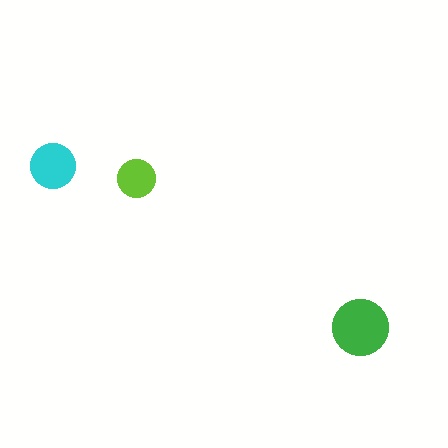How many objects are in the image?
There are 3 objects in the image.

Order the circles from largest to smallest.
the green one, the cyan one, the lime one.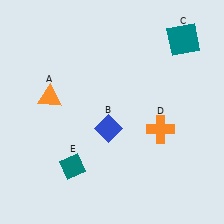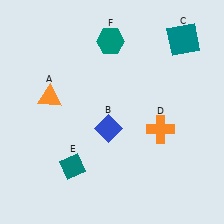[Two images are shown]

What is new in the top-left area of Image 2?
A teal hexagon (F) was added in the top-left area of Image 2.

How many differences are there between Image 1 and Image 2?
There is 1 difference between the two images.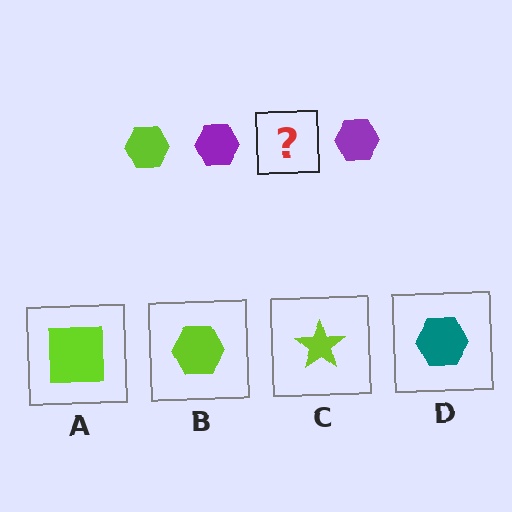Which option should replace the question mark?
Option B.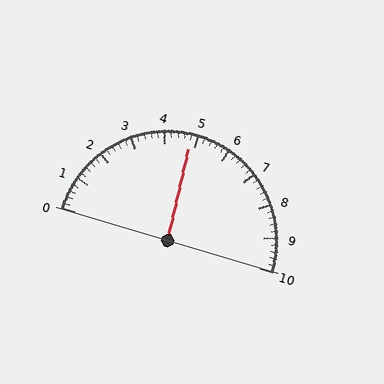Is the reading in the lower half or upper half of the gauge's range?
The reading is in the lower half of the range (0 to 10).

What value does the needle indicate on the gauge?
The needle indicates approximately 4.8.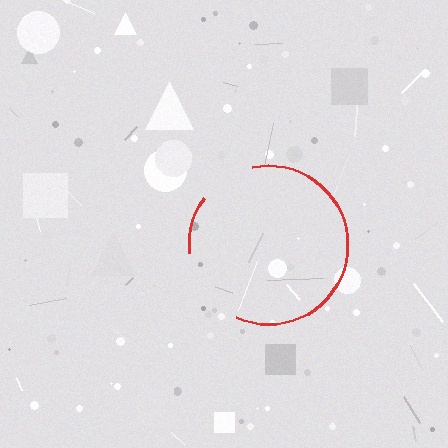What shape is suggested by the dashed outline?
The dashed outline suggests a circle.